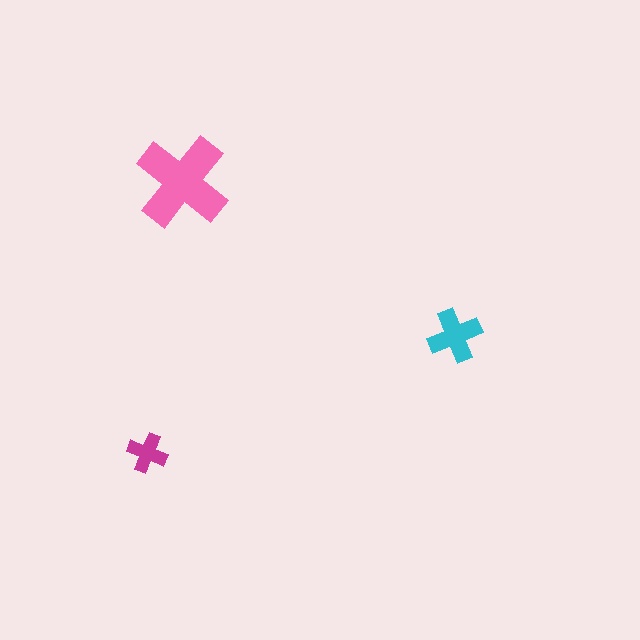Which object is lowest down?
The magenta cross is bottommost.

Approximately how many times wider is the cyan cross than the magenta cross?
About 1.5 times wider.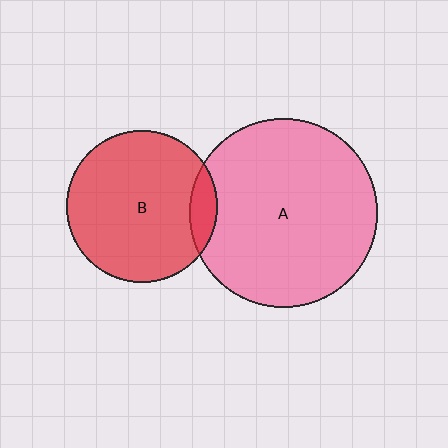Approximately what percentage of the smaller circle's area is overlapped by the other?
Approximately 10%.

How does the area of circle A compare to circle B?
Approximately 1.6 times.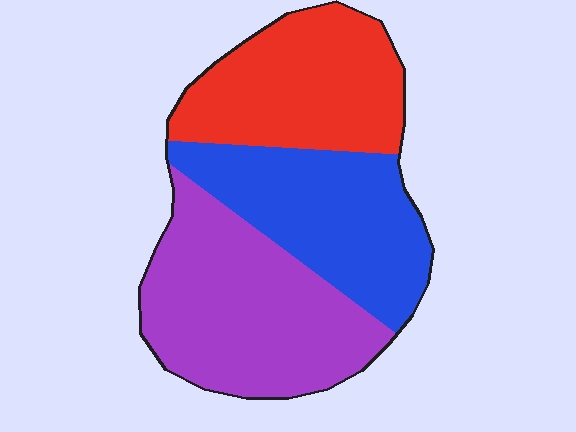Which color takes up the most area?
Purple, at roughly 40%.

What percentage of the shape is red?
Red takes up about one third (1/3) of the shape.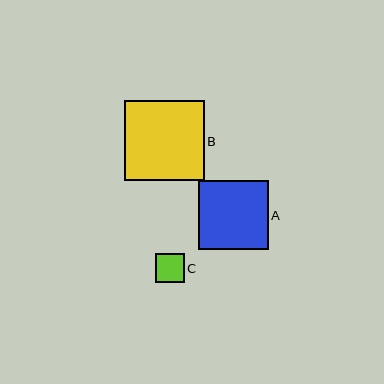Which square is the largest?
Square B is the largest with a size of approximately 80 pixels.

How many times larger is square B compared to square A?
Square B is approximately 1.1 times the size of square A.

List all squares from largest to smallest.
From largest to smallest: B, A, C.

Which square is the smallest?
Square C is the smallest with a size of approximately 29 pixels.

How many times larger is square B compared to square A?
Square B is approximately 1.1 times the size of square A.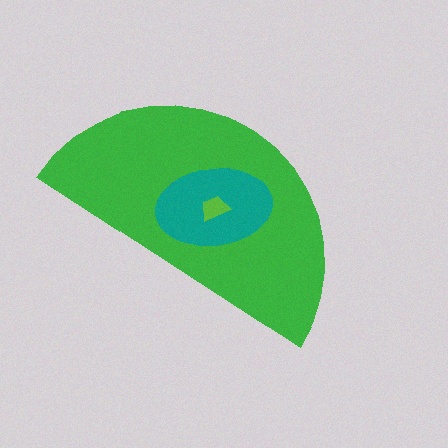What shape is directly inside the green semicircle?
The teal ellipse.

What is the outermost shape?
The green semicircle.